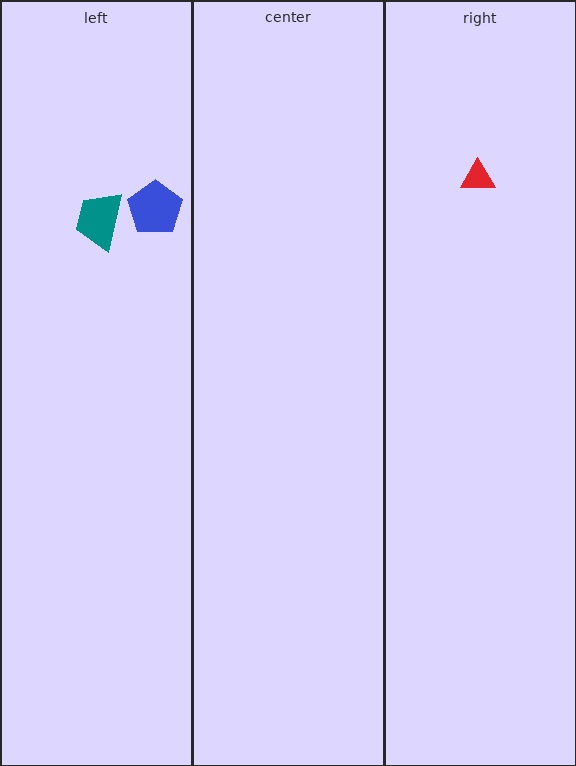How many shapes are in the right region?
1.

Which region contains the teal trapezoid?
The left region.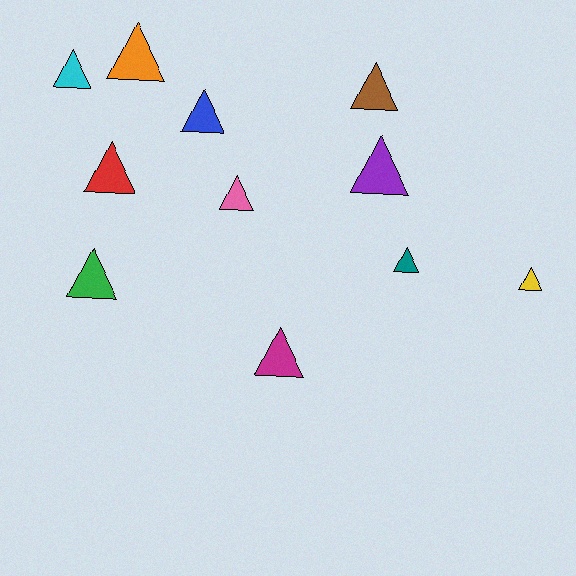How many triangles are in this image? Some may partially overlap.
There are 11 triangles.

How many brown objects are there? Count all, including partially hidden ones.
There is 1 brown object.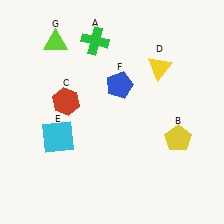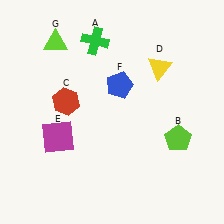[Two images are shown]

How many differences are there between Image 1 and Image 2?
There are 2 differences between the two images.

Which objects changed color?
B changed from yellow to lime. E changed from cyan to magenta.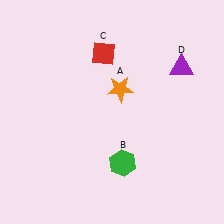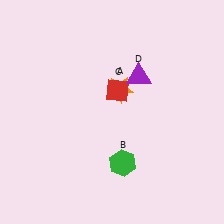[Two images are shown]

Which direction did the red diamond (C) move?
The red diamond (C) moved down.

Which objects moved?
The objects that moved are: the red diamond (C), the purple triangle (D).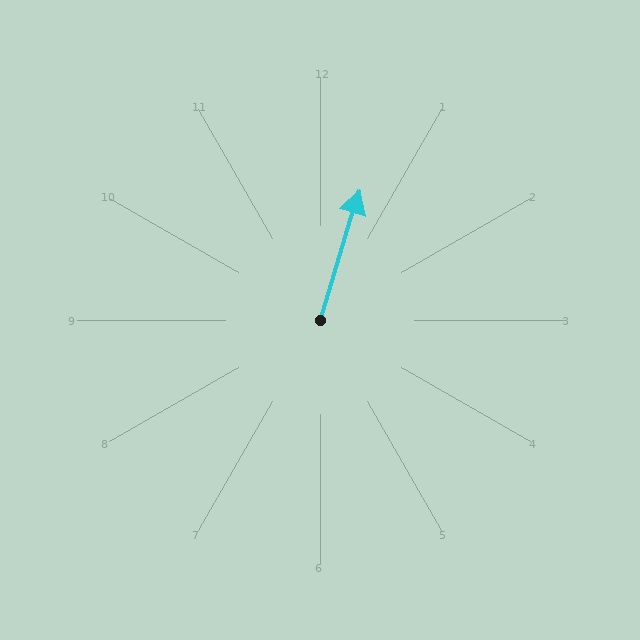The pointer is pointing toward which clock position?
Roughly 1 o'clock.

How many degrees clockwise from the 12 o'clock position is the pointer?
Approximately 17 degrees.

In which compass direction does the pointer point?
North.